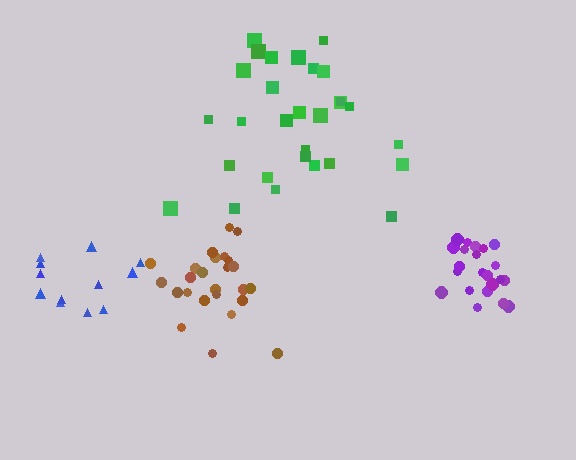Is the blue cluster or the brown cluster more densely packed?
Brown.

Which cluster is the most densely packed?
Purple.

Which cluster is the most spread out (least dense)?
Green.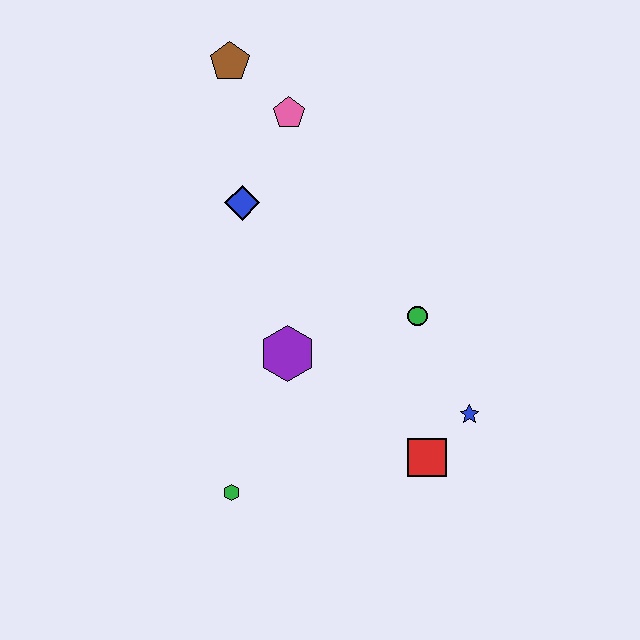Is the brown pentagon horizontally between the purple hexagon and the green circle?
No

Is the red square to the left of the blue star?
Yes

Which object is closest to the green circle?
The blue star is closest to the green circle.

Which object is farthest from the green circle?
The brown pentagon is farthest from the green circle.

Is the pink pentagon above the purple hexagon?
Yes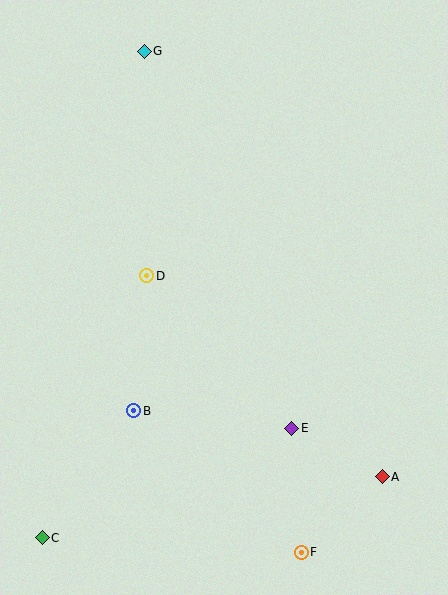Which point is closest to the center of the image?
Point D at (147, 276) is closest to the center.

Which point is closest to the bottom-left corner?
Point C is closest to the bottom-left corner.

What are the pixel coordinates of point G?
Point G is at (144, 52).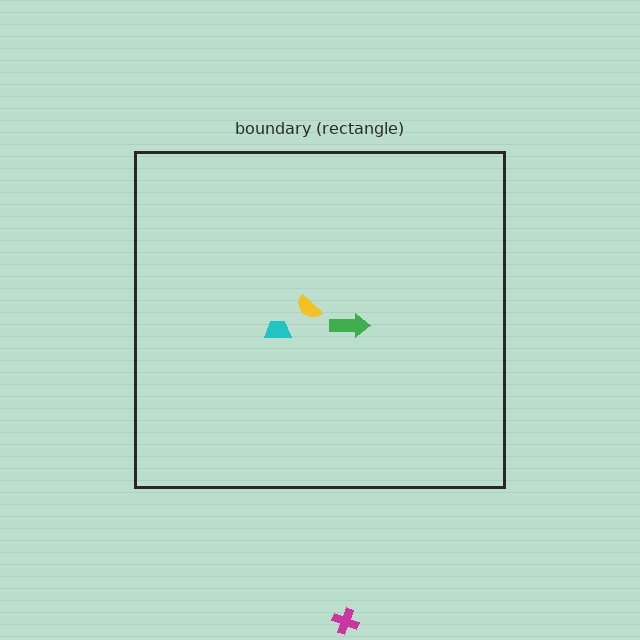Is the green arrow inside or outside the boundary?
Inside.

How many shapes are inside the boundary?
3 inside, 1 outside.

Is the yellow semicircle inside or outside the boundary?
Inside.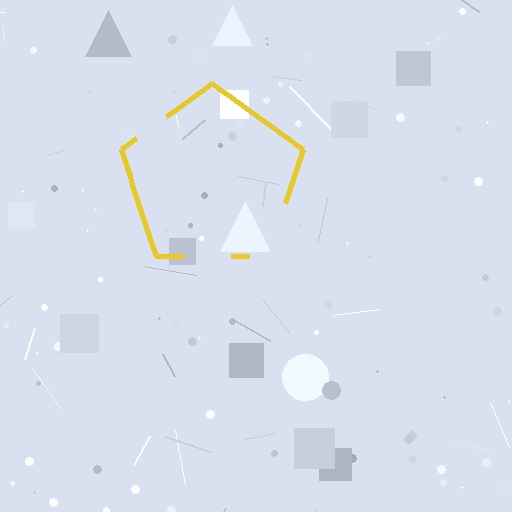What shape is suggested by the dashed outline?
The dashed outline suggests a pentagon.